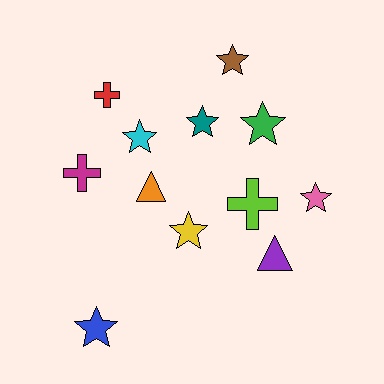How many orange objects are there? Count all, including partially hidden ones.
There is 1 orange object.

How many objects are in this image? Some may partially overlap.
There are 12 objects.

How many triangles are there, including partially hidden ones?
There are 2 triangles.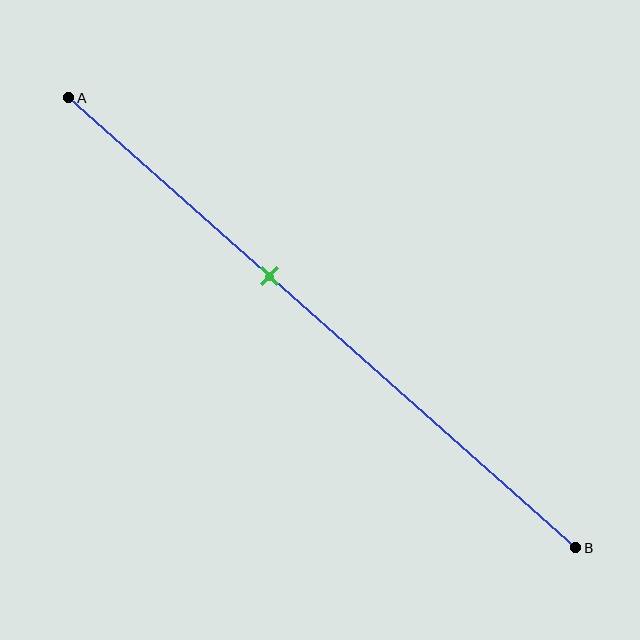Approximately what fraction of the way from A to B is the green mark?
The green mark is approximately 40% of the way from A to B.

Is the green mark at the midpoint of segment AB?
No, the mark is at about 40% from A, not at the 50% midpoint.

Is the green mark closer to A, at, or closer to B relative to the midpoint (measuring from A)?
The green mark is closer to point A than the midpoint of segment AB.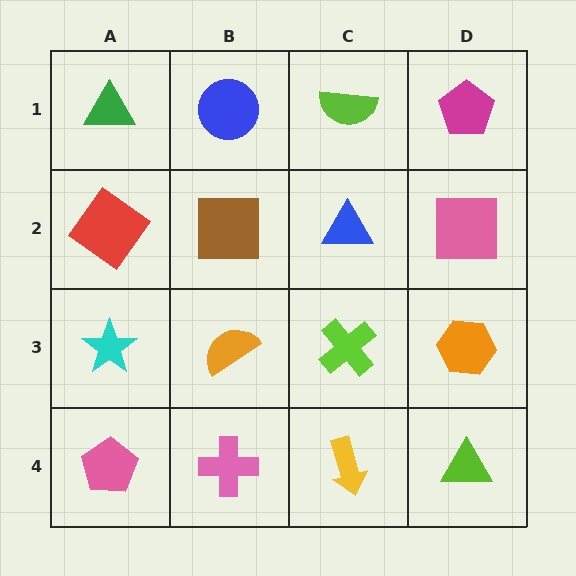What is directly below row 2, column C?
A lime cross.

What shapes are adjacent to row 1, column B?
A brown square (row 2, column B), a green triangle (row 1, column A), a lime semicircle (row 1, column C).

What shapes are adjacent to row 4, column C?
A lime cross (row 3, column C), a pink cross (row 4, column B), a lime triangle (row 4, column D).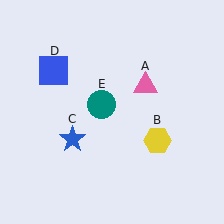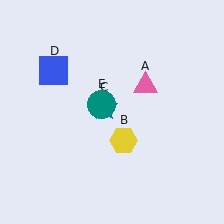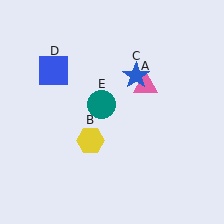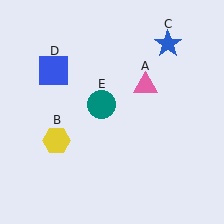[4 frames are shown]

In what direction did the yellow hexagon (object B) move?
The yellow hexagon (object B) moved left.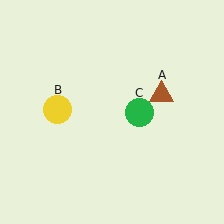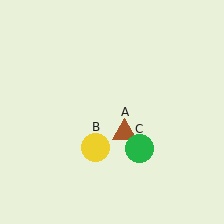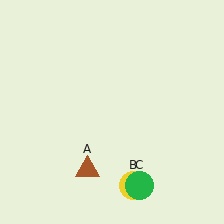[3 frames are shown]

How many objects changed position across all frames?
3 objects changed position: brown triangle (object A), yellow circle (object B), green circle (object C).